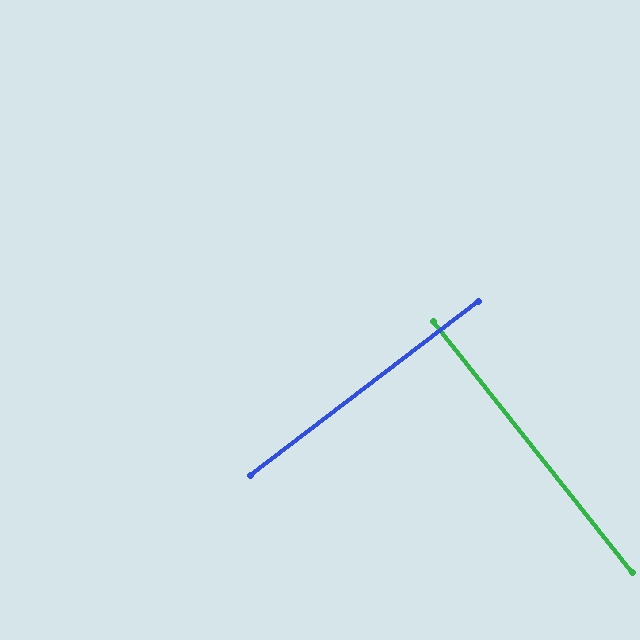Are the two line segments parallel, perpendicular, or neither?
Perpendicular — they meet at approximately 89°.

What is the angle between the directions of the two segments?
Approximately 89 degrees.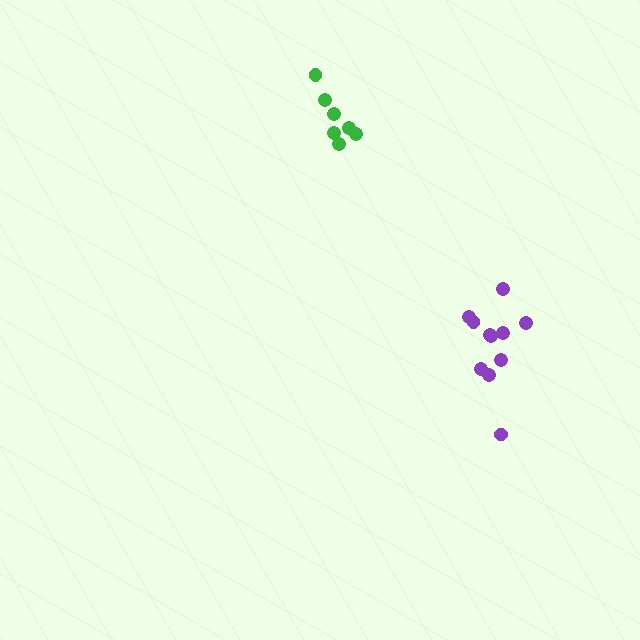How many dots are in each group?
Group 1: 11 dots, Group 2: 7 dots (18 total).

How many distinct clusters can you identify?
There are 2 distinct clusters.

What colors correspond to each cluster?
The clusters are colored: purple, green.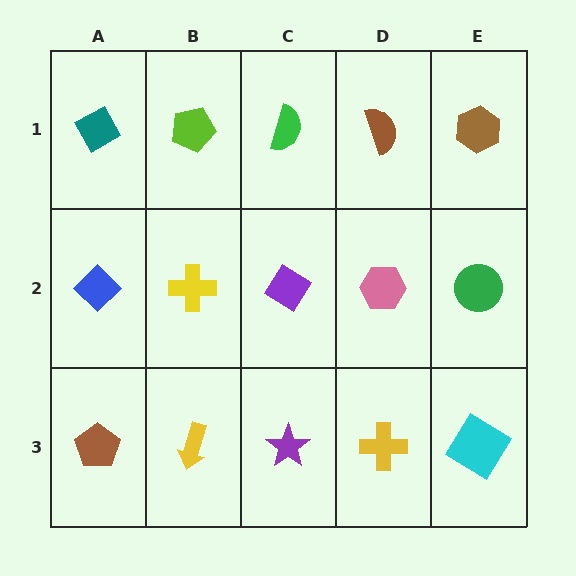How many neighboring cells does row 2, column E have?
3.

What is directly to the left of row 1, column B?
A teal diamond.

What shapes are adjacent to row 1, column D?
A pink hexagon (row 2, column D), a green semicircle (row 1, column C), a brown hexagon (row 1, column E).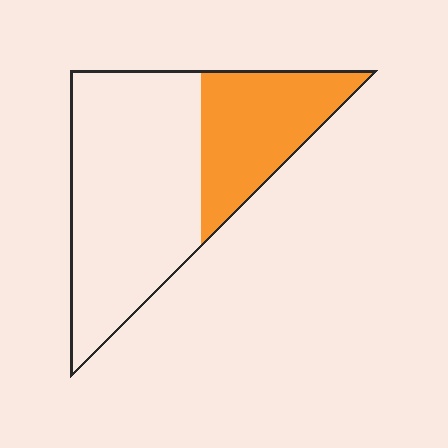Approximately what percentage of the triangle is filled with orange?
Approximately 35%.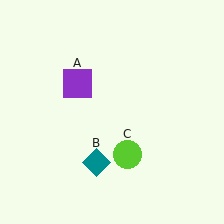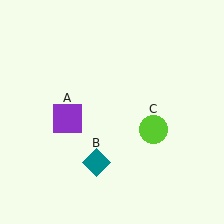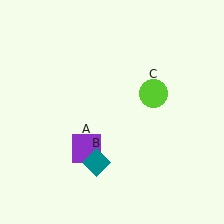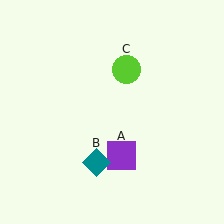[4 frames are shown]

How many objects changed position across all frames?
2 objects changed position: purple square (object A), lime circle (object C).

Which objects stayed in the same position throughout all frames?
Teal diamond (object B) remained stationary.